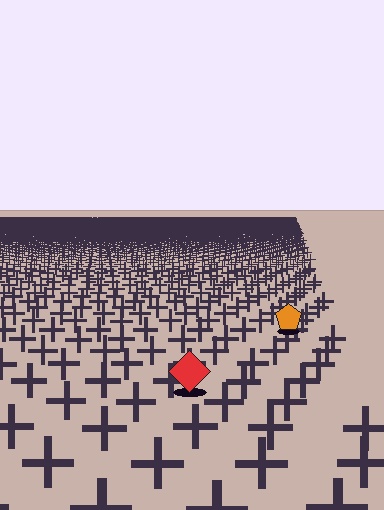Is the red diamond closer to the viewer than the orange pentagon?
Yes. The red diamond is closer — you can tell from the texture gradient: the ground texture is coarser near it.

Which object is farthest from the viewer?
The orange pentagon is farthest from the viewer. It appears smaller and the ground texture around it is denser.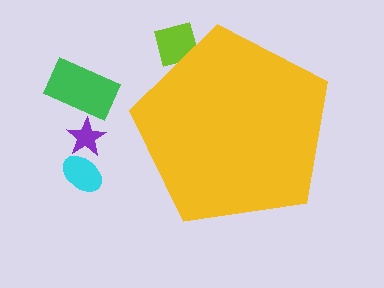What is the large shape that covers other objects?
A yellow pentagon.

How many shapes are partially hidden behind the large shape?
1 shape is partially hidden.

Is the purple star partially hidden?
No, the purple star is fully visible.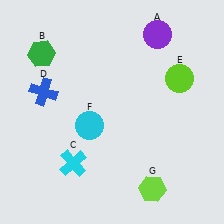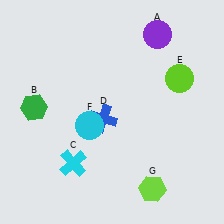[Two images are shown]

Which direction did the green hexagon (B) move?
The green hexagon (B) moved down.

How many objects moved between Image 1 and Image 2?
2 objects moved between the two images.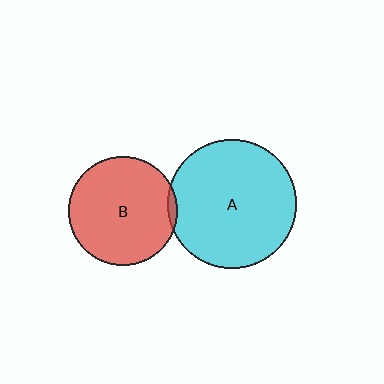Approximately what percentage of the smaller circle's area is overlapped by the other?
Approximately 5%.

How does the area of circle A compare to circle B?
Approximately 1.4 times.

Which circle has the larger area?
Circle A (cyan).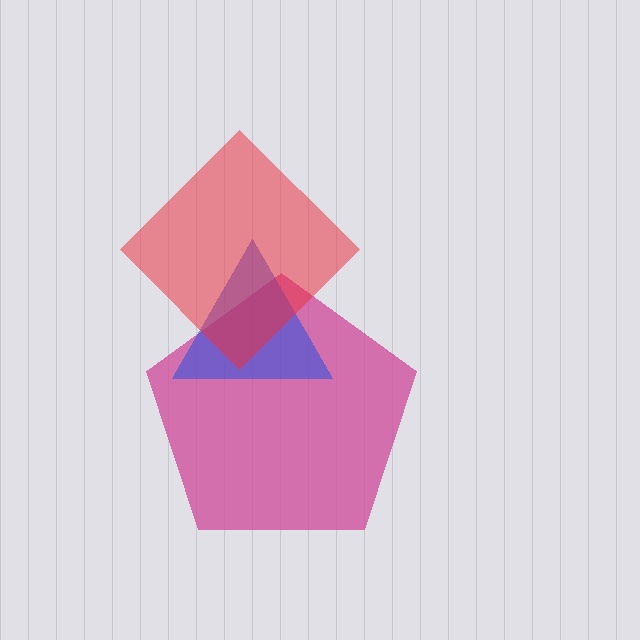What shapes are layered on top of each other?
The layered shapes are: a magenta pentagon, a blue triangle, a red diamond.